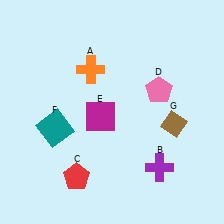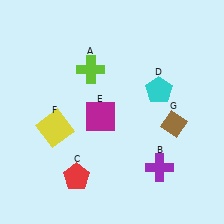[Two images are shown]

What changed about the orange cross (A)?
In Image 1, A is orange. In Image 2, it changed to lime.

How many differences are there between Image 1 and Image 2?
There are 3 differences between the two images.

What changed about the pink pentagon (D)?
In Image 1, D is pink. In Image 2, it changed to cyan.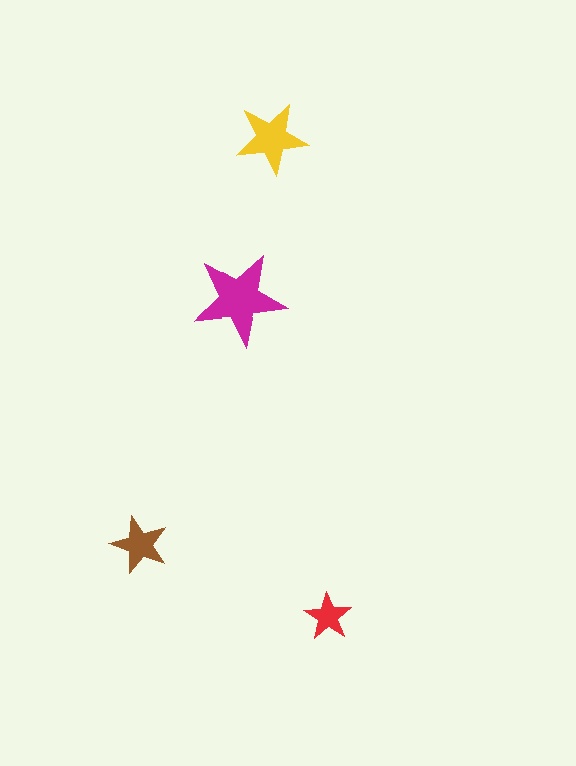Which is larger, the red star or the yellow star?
The yellow one.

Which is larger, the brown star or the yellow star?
The yellow one.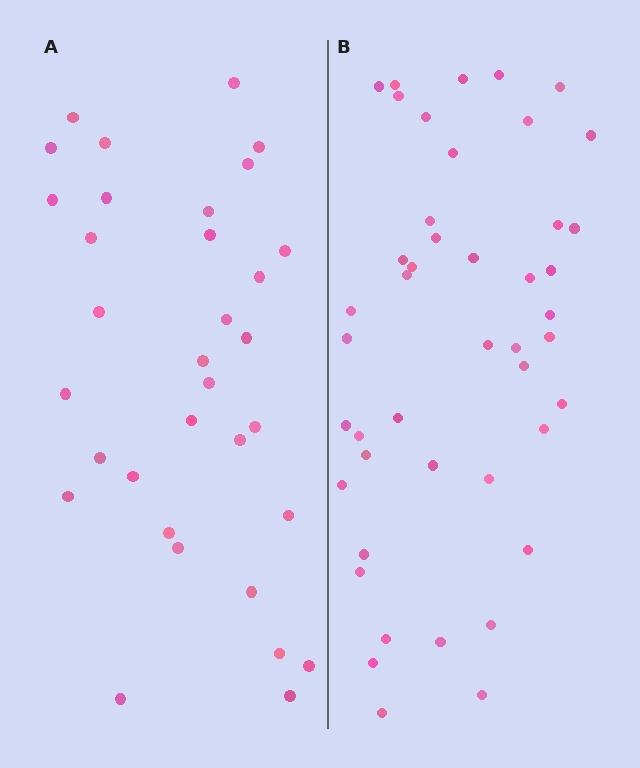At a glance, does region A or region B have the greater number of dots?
Region B (the right region) has more dots.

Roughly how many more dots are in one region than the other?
Region B has roughly 12 or so more dots than region A.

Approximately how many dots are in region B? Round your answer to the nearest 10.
About 40 dots. (The exact count is 45, which rounds to 40.)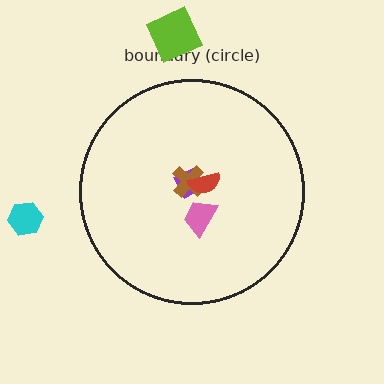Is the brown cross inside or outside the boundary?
Inside.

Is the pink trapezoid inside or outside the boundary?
Inside.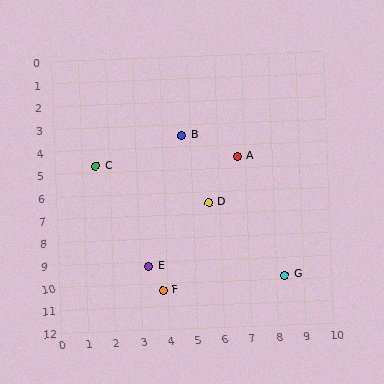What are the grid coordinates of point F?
Point F is at approximately (3.8, 10.3).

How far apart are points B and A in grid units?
Points B and A are about 2.2 grid units apart.